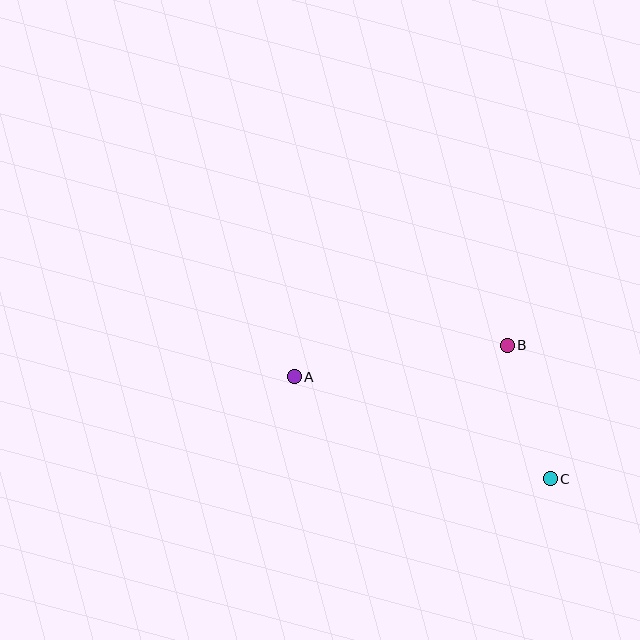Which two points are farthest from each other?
Points A and C are farthest from each other.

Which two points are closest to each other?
Points B and C are closest to each other.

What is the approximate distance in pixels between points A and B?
The distance between A and B is approximately 215 pixels.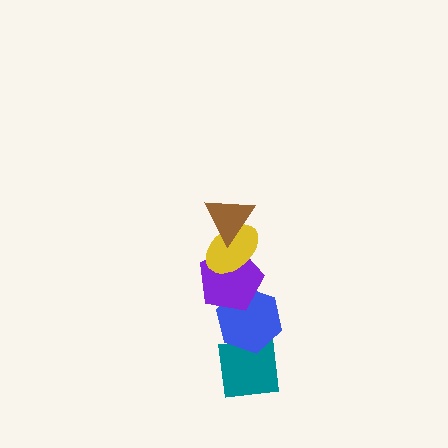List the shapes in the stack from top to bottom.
From top to bottom: the brown triangle, the yellow ellipse, the purple pentagon, the blue hexagon, the teal square.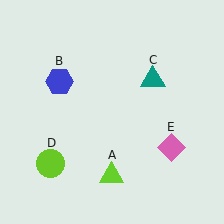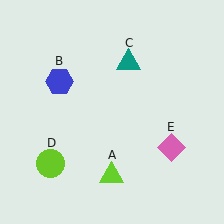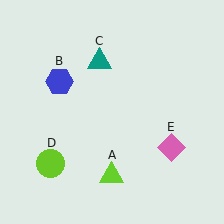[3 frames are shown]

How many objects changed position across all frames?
1 object changed position: teal triangle (object C).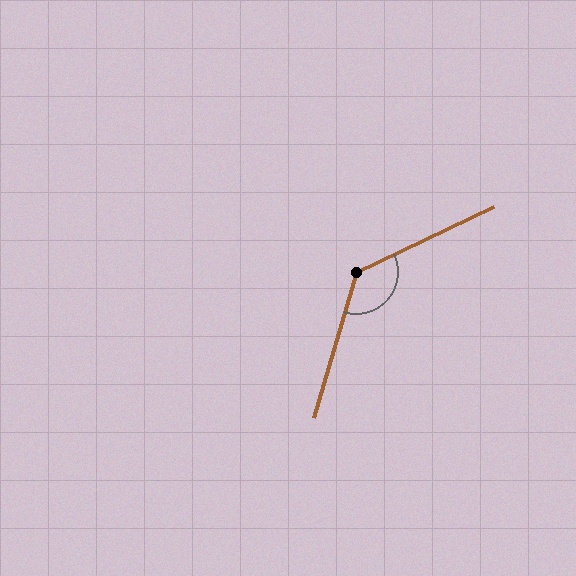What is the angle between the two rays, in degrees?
Approximately 132 degrees.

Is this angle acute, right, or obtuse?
It is obtuse.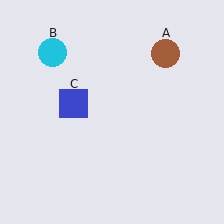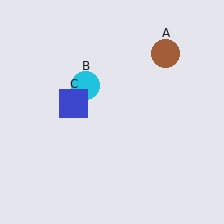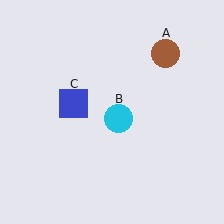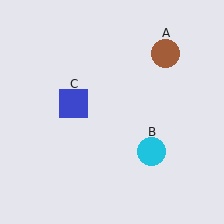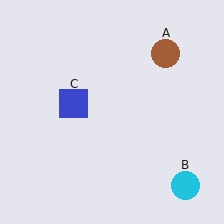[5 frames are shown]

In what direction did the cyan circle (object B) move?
The cyan circle (object B) moved down and to the right.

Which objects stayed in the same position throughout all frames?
Brown circle (object A) and blue square (object C) remained stationary.